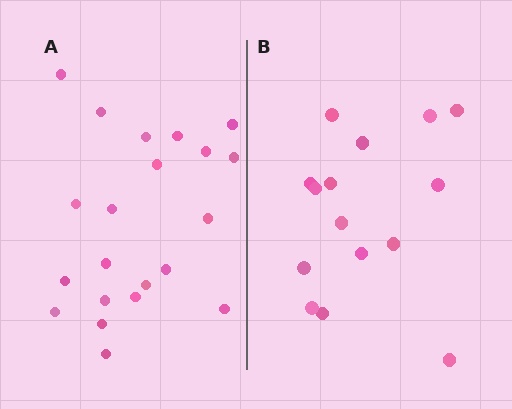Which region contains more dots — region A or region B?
Region A (the left region) has more dots.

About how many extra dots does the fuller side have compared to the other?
Region A has about 6 more dots than region B.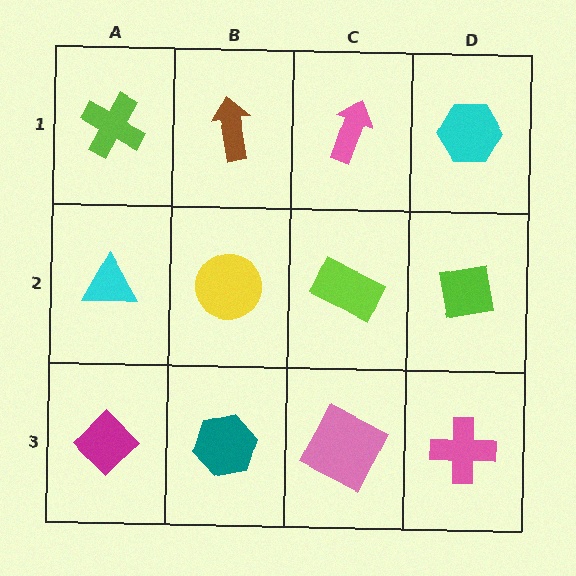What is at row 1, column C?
A pink arrow.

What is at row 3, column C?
A pink square.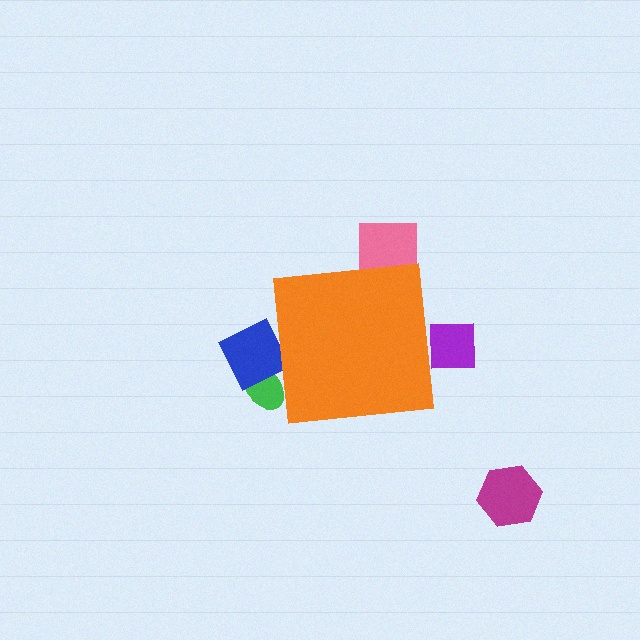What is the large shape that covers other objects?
An orange square.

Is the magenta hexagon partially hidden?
No, the magenta hexagon is fully visible.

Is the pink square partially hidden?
Yes, the pink square is partially hidden behind the orange square.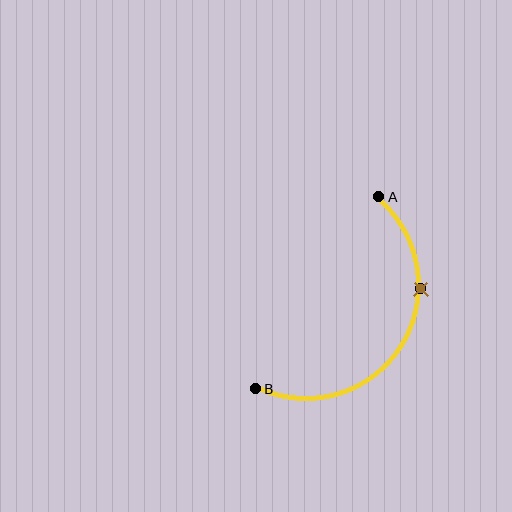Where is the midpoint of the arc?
The arc midpoint is the point on the curve farthest from the straight line joining A and B. It sits to the right of that line.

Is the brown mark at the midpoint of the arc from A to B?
No. The brown mark lies on the arc but is closer to endpoint A. The arc midpoint would be at the point on the curve equidistant along the arc from both A and B.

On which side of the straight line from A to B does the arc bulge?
The arc bulges to the right of the straight line connecting A and B.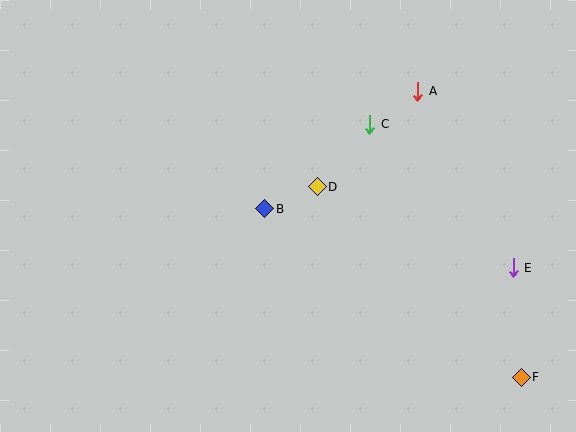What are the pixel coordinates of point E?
Point E is at (513, 268).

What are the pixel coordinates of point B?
Point B is at (265, 209).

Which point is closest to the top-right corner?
Point A is closest to the top-right corner.